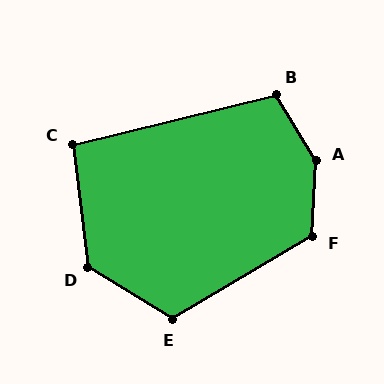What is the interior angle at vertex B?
Approximately 108 degrees (obtuse).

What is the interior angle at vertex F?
Approximately 123 degrees (obtuse).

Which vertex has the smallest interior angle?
C, at approximately 96 degrees.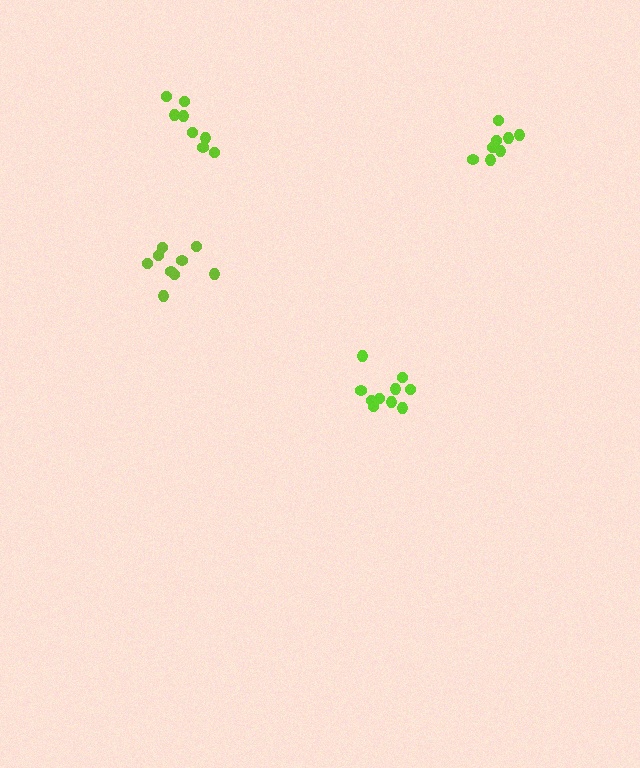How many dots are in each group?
Group 1: 8 dots, Group 2: 9 dots, Group 3: 8 dots, Group 4: 10 dots (35 total).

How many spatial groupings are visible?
There are 4 spatial groupings.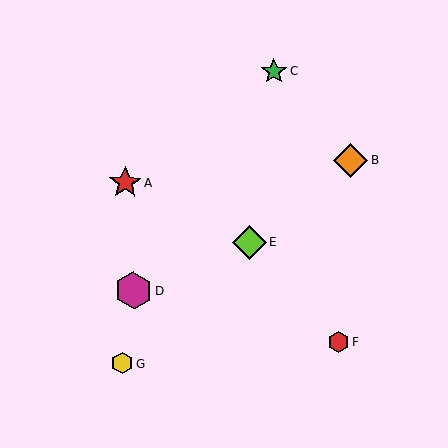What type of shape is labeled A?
Shape A is a red star.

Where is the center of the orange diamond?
The center of the orange diamond is at (351, 160).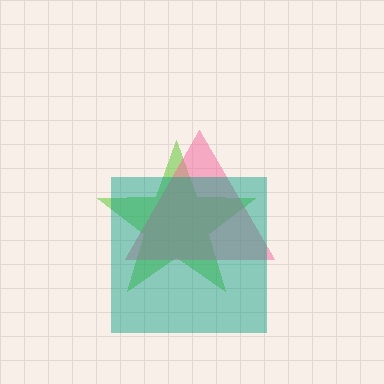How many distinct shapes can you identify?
There are 3 distinct shapes: a lime star, a pink triangle, a teal square.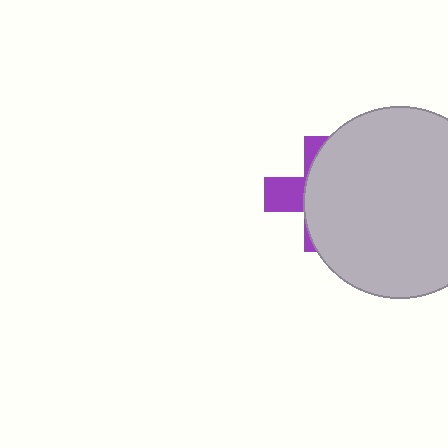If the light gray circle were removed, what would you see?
You would see the complete purple cross.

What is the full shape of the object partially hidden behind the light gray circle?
The partially hidden object is a purple cross.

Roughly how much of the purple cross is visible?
A small part of it is visible (roughly 30%).